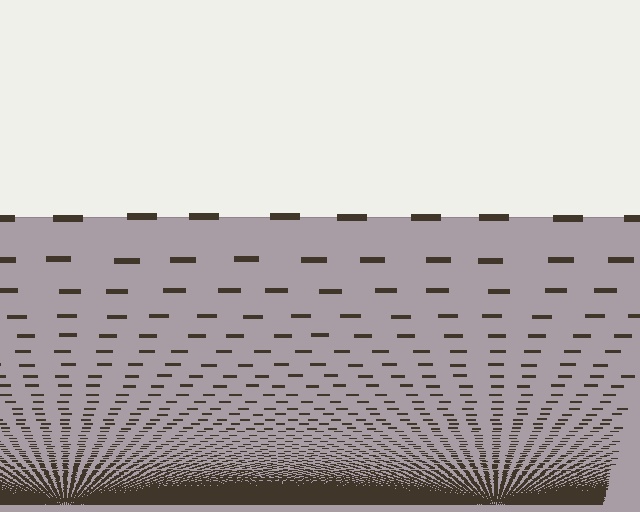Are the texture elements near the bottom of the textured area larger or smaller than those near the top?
Smaller. The gradient is inverted — elements near the bottom are smaller and denser.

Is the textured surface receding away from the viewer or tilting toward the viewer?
The surface appears to tilt toward the viewer. Texture elements get larger and sparser toward the top.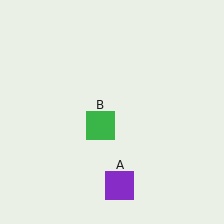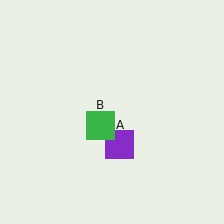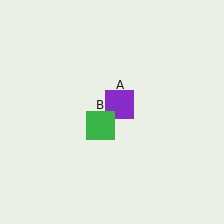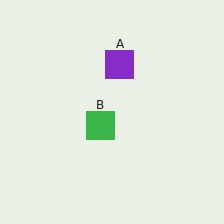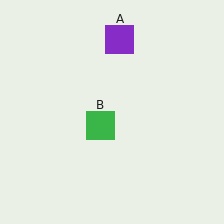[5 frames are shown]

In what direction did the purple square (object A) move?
The purple square (object A) moved up.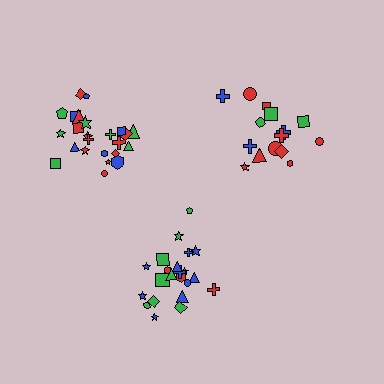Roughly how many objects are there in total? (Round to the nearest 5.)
Roughly 60 objects in total.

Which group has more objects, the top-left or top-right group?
The top-left group.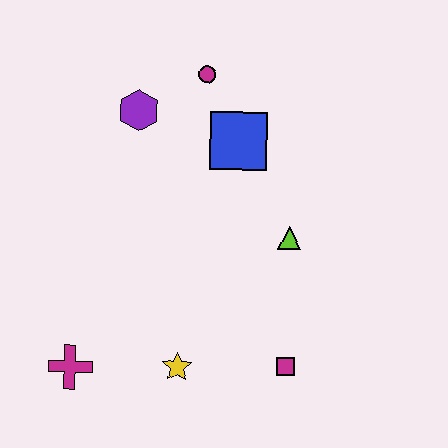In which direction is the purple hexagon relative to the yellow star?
The purple hexagon is above the yellow star.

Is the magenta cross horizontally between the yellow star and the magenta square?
No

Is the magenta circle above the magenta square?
Yes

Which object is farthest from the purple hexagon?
The magenta square is farthest from the purple hexagon.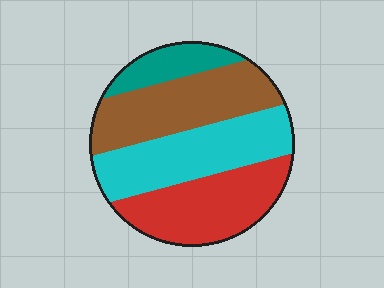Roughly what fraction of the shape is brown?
Brown covers 29% of the shape.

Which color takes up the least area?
Teal, at roughly 10%.